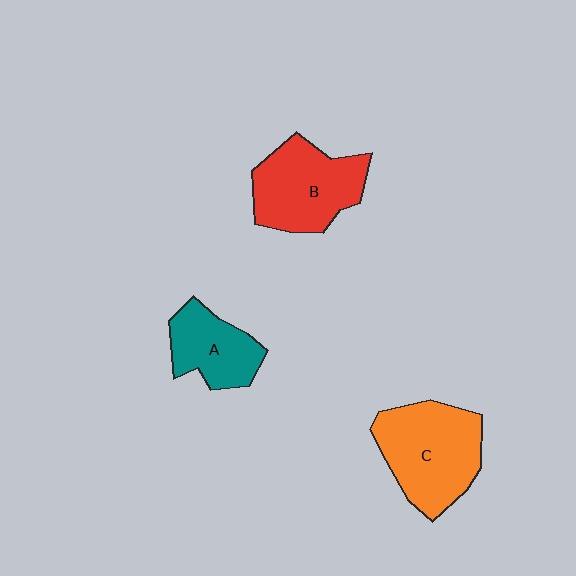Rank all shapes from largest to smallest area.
From largest to smallest: C (orange), B (red), A (teal).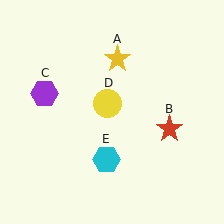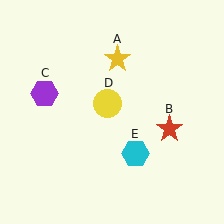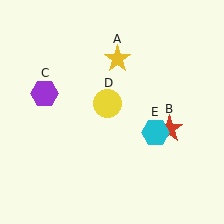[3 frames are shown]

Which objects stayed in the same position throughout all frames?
Yellow star (object A) and red star (object B) and purple hexagon (object C) and yellow circle (object D) remained stationary.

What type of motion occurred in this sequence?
The cyan hexagon (object E) rotated counterclockwise around the center of the scene.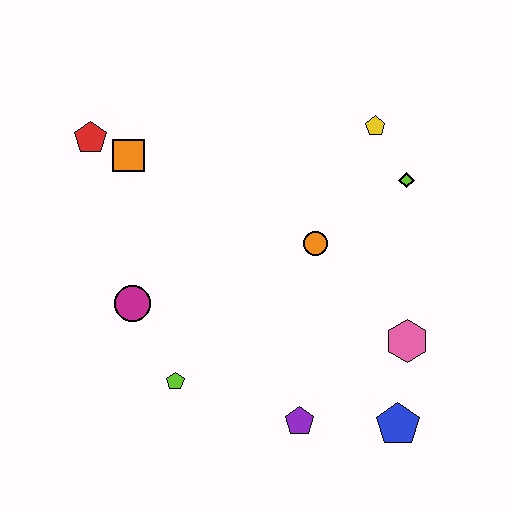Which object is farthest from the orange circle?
The red pentagon is farthest from the orange circle.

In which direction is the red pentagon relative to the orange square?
The red pentagon is to the left of the orange square.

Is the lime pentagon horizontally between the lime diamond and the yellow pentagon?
No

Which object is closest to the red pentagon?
The orange square is closest to the red pentagon.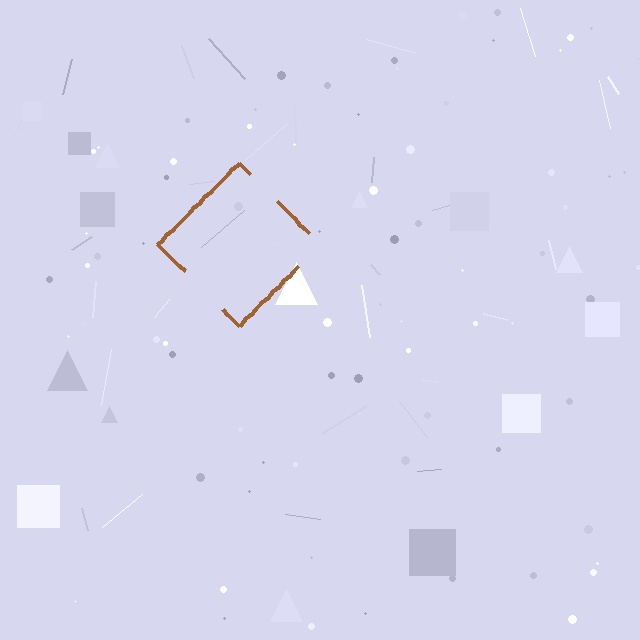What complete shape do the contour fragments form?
The contour fragments form a diamond.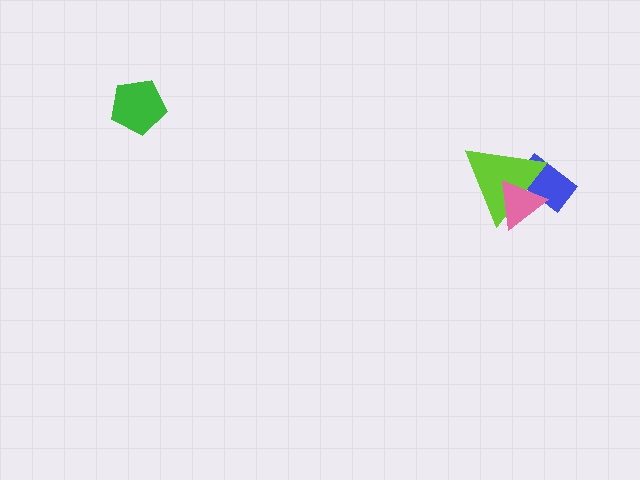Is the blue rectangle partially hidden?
Yes, it is partially covered by another shape.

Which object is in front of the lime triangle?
The pink triangle is in front of the lime triangle.